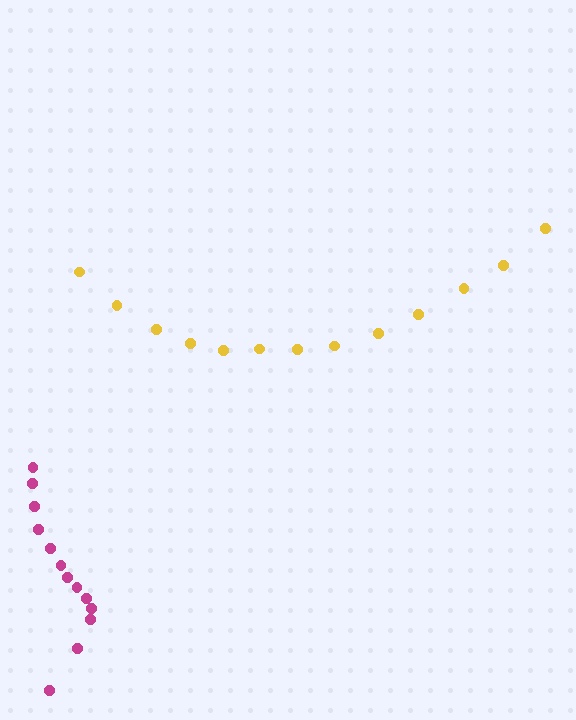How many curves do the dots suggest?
There are 2 distinct paths.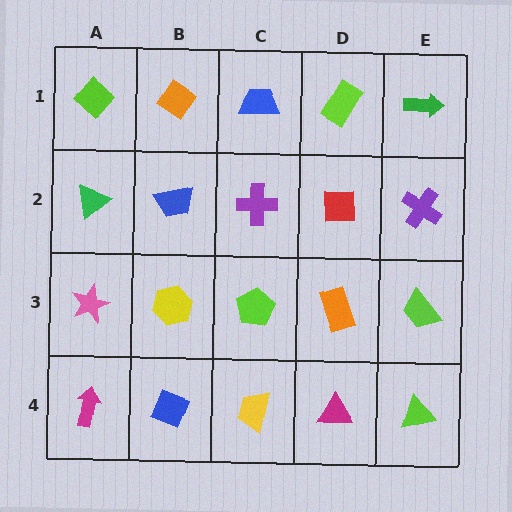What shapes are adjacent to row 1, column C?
A purple cross (row 2, column C), an orange diamond (row 1, column B), a lime rectangle (row 1, column D).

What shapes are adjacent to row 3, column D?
A red square (row 2, column D), a magenta triangle (row 4, column D), a lime pentagon (row 3, column C), a lime trapezoid (row 3, column E).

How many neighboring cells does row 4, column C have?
3.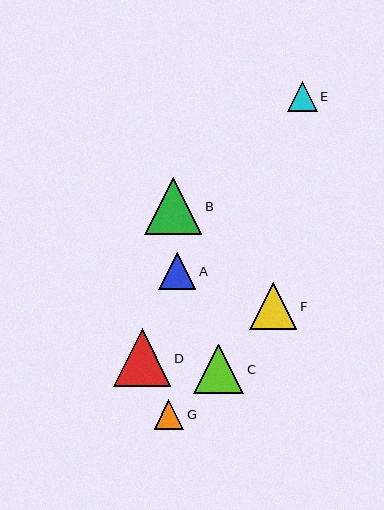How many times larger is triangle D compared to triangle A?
Triangle D is approximately 1.5 times the size of triangle A.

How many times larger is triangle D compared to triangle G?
Triangle D is approximately 1.9 times the size of triangle G.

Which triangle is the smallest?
Triangle G is the smallest with a size of approximately 29 pixels.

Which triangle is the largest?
Triangle D is the largest with a size of approximately 57 pixels.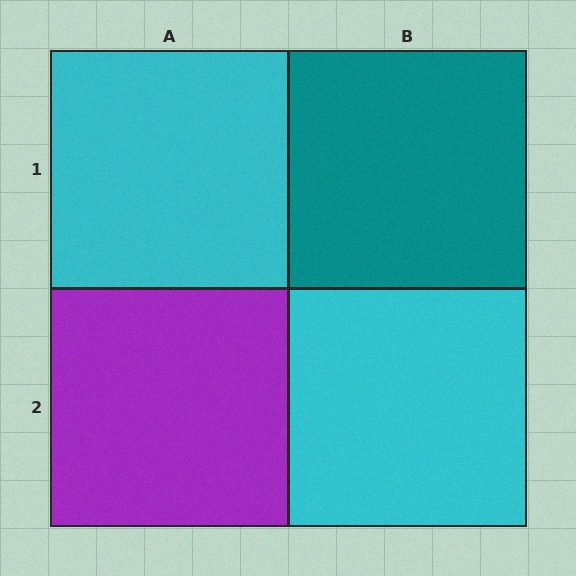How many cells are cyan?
2 cells are cyan.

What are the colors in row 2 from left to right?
Purple, cyan.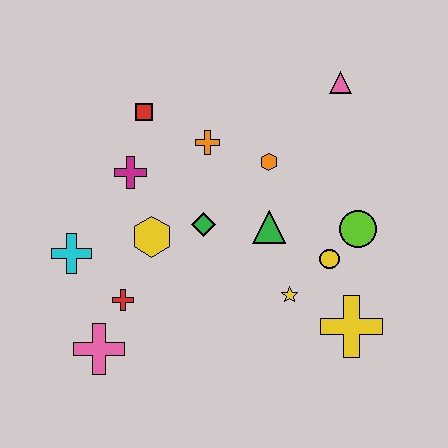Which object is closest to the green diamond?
The yellow hexagon is closest to the green diamond.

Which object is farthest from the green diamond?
The pink triangle is farthest from the green diamond.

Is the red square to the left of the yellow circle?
Yes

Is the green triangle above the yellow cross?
Yes